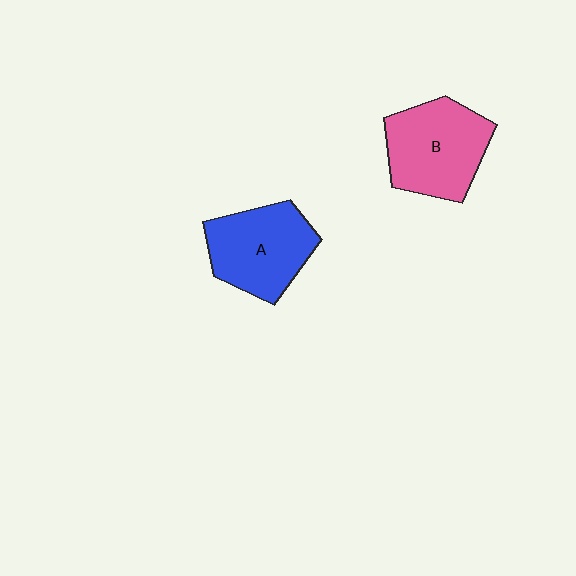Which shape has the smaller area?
Shape A (blue).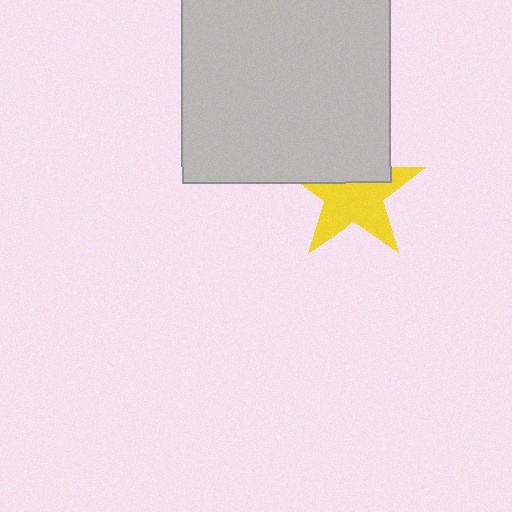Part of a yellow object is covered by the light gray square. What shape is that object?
It is a star.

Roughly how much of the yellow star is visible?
About half of it is visible (roughly 63%).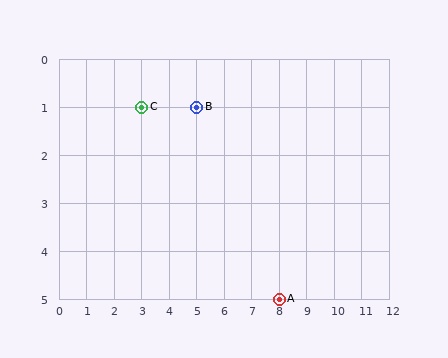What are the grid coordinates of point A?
Point A is at grid coordinates (8, 5).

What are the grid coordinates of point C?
Point C is at grid coordinates (3, 1).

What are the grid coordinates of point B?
Point B is at grid coordinates (5, 1).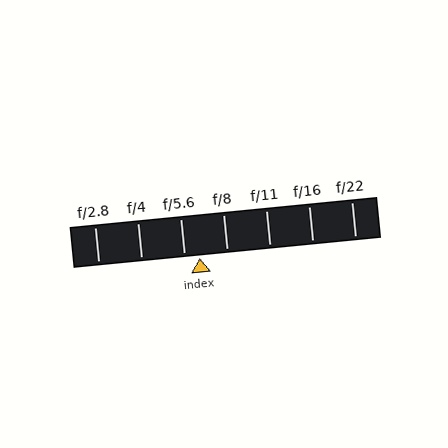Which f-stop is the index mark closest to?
The index mark is closest to f/5.6.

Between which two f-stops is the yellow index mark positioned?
The index mark is between f/5.6 and f/8.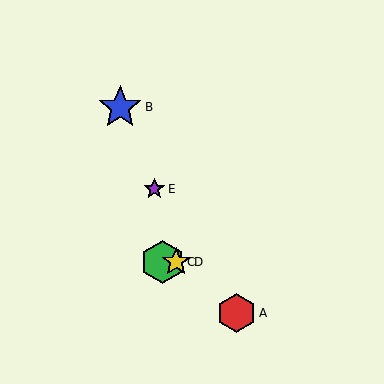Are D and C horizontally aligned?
Yes, both are at y≈262.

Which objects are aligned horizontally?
Objects C, D are aligned horizontally.